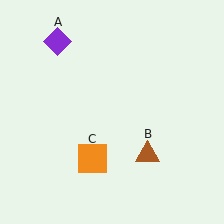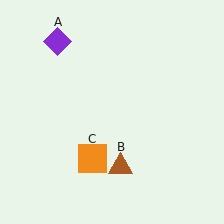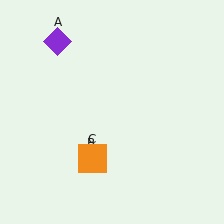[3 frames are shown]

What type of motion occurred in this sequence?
The brown triangle (object B) rotated clockwise around the center of the scene.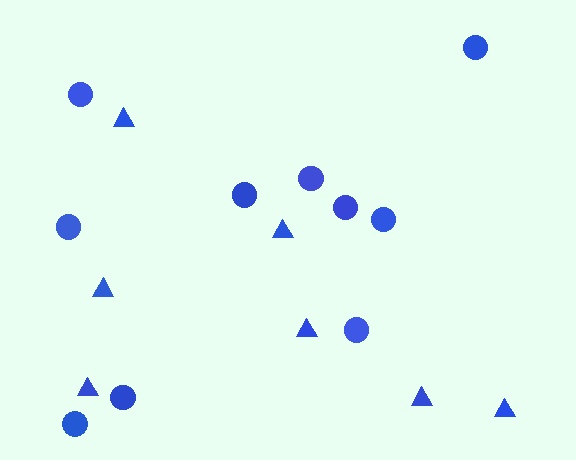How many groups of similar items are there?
There are 2 groups: one group of triangles (7) and one group of circles (10).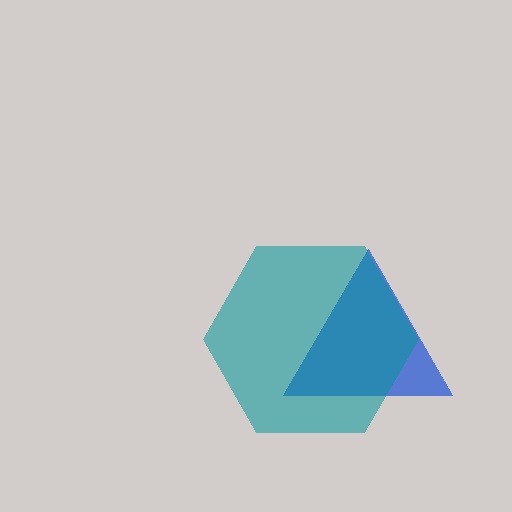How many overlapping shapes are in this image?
There are 2 overlapping shapes in the image.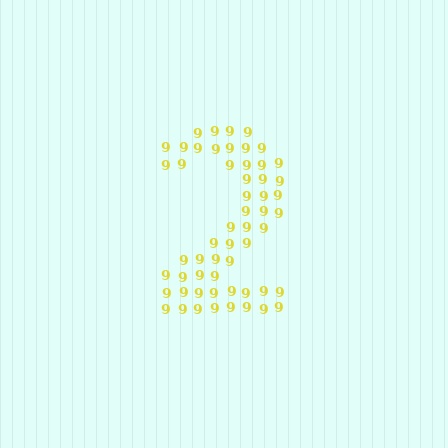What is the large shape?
The large shape is the digit 2.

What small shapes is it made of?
It is made of small digit 9's.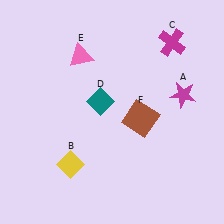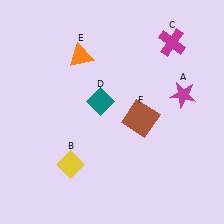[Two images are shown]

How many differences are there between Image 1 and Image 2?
There is 1 difference between the two images.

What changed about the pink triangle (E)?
In Image 1, E is pink. In Image 2, it changed to orange.